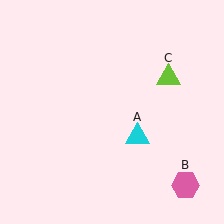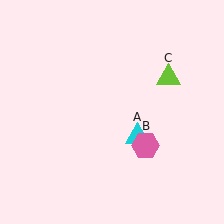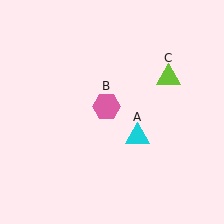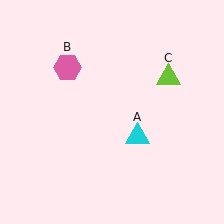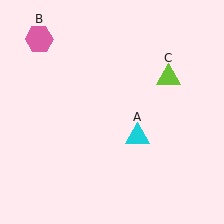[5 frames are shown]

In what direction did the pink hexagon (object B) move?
The pink hexagon (object B) moved up and to the left.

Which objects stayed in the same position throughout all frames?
Cyan triangle (object A) and lime triangle (object C) remained stationary.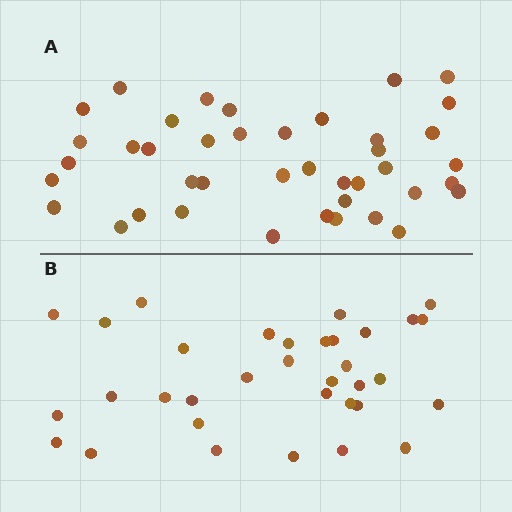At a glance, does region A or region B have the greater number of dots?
Region A (the top region) has more dots.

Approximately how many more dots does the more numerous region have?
Region A has roughly 8 or so more dots than region B.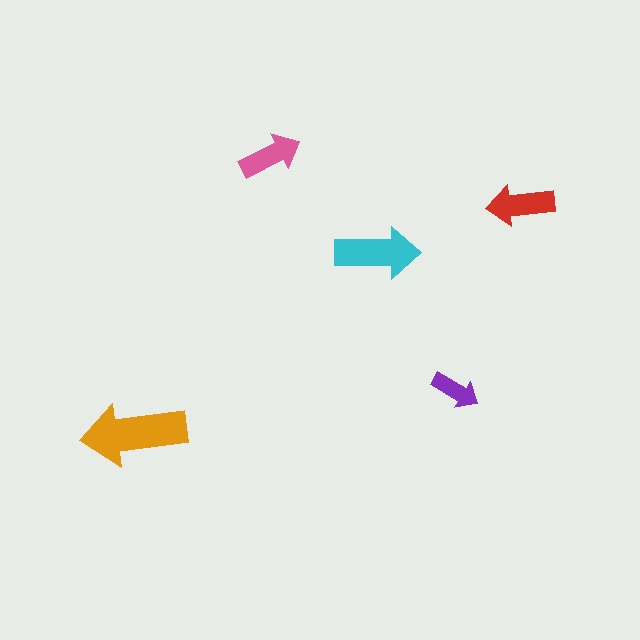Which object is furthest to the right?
The red arrow is rightmost.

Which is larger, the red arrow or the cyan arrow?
The cyan one.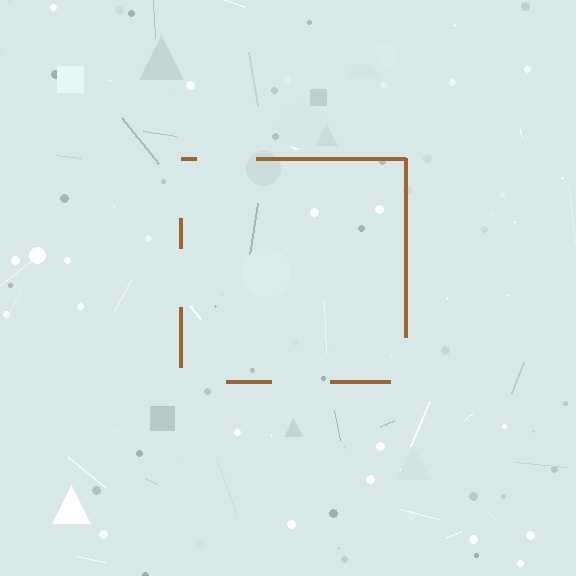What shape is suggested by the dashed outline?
The dashed outline suggests a square.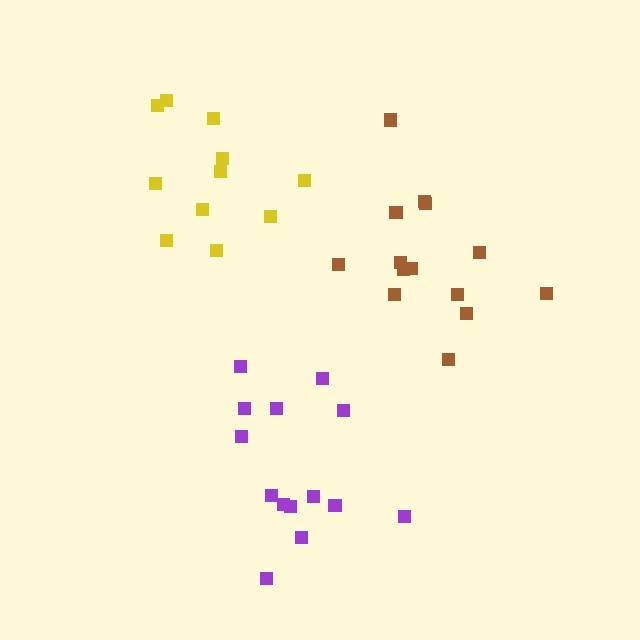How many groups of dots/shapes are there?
There are 3 groups.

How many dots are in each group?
Group 1: 14 dots, Group 2: 11 dots, Group 3: 14 dots (39 total).